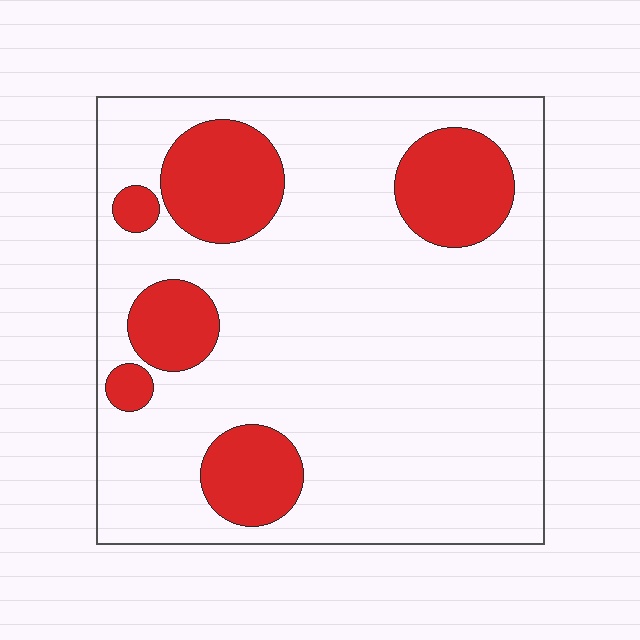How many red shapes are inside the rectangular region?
6.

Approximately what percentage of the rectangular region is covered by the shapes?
Approximately 20%.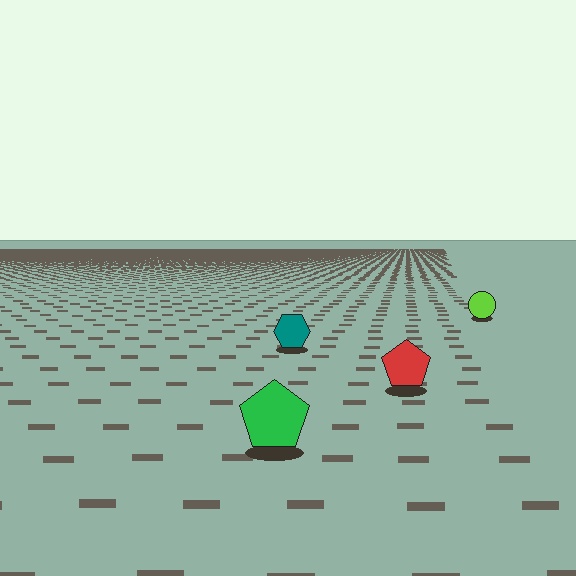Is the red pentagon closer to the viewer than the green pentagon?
No. The green pentagon is closer — you can tell from the texture gradient: the ground texture is coarser near it.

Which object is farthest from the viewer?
The lime circle is farthest from the viewer. It appears smaller and the ground texture around it is denser.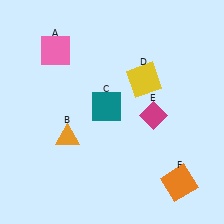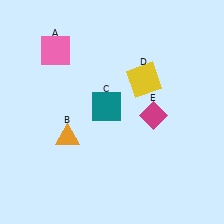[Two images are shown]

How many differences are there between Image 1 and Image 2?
There is 1 difference between the two images.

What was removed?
The orange square (F) was removed in Image 2.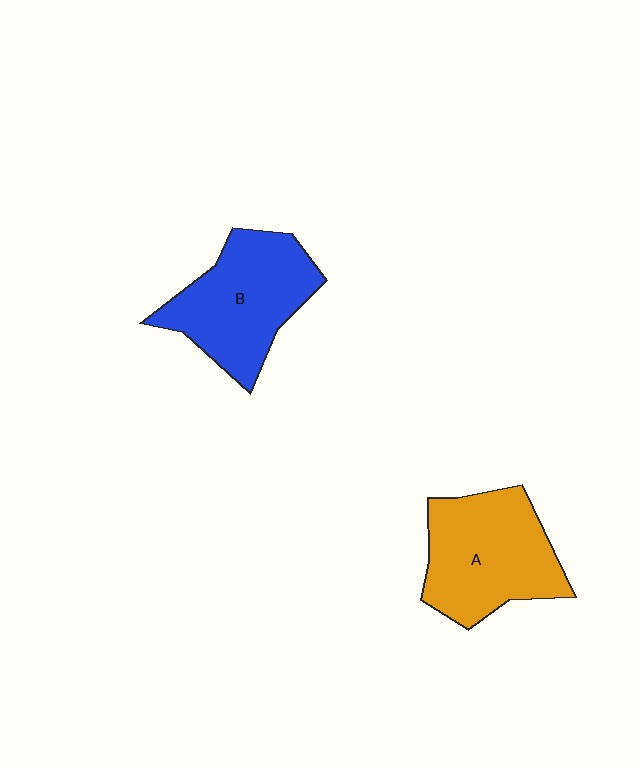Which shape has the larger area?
Shape A (orange).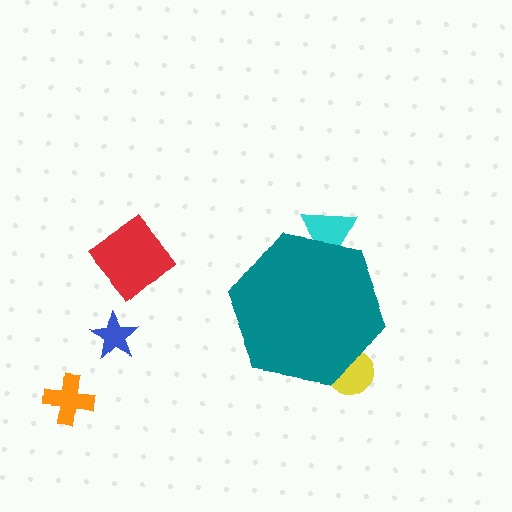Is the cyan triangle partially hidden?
Yes, the cyan triangle is partially hidden behind the teal hexagon.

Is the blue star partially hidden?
No, the blue star is fully visible.